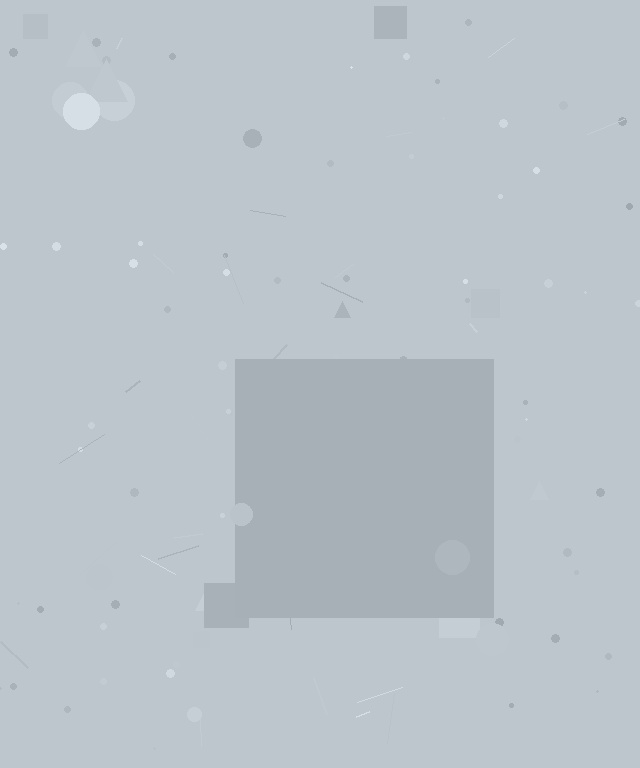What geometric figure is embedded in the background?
A square is embedded in the background.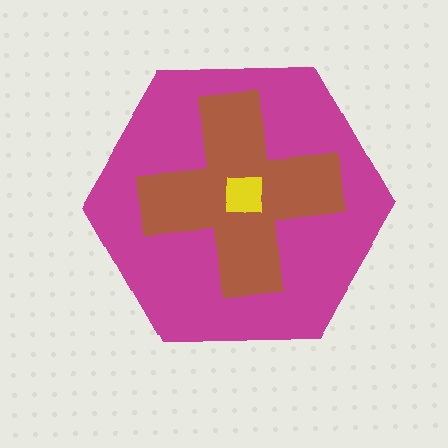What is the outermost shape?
The magenta hexagon.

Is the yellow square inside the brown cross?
Yes.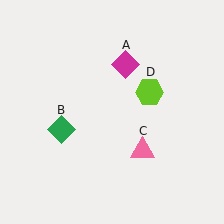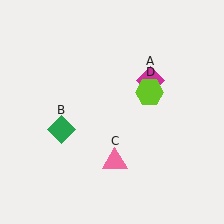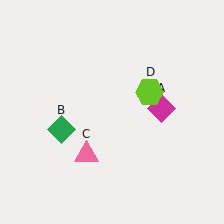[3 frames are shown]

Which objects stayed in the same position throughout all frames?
Green diamond (object B) and lime hexagon (object D) remained stationary.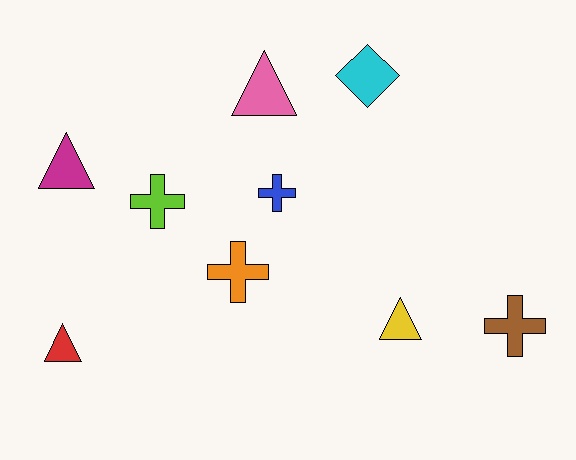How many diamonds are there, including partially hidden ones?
There is 1 diamond.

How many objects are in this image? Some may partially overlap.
There are 9 objects.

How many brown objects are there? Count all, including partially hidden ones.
There is 1 brown object.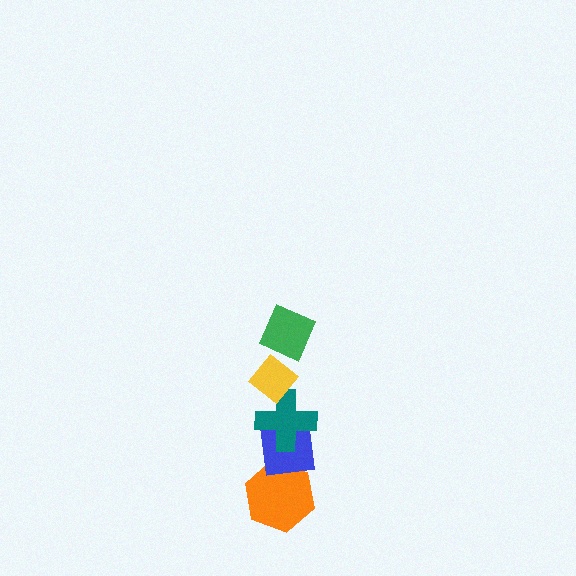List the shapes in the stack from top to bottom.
From top to bottom: the green diamond, the yellow diamond, the teal cross, the blue square, the orange hexagon.